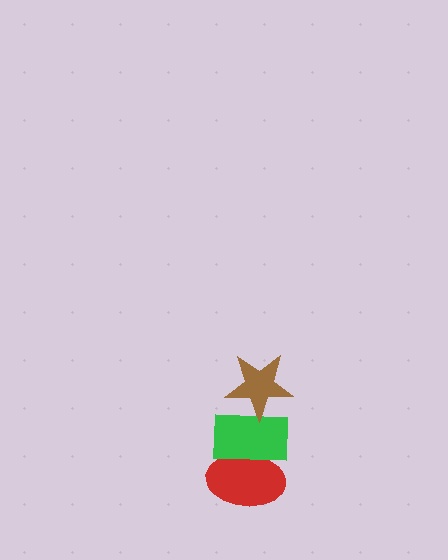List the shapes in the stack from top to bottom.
From top to bottom: the brown star, the green rectangle, the red ellipse.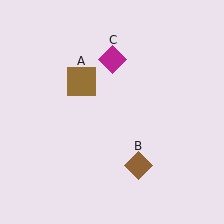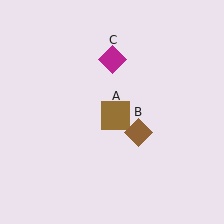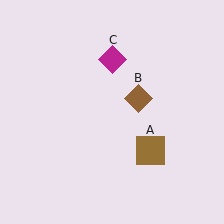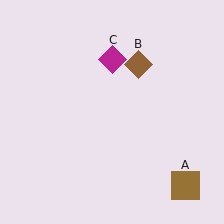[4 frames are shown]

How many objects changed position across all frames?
2 objects changed position: brown square (object A), brown diamond (object B).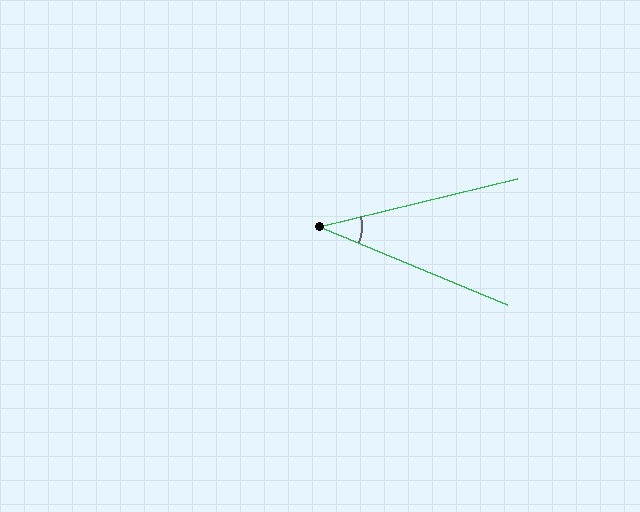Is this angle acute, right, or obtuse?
It is acute.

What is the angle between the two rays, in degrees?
Approximately 36 degrees.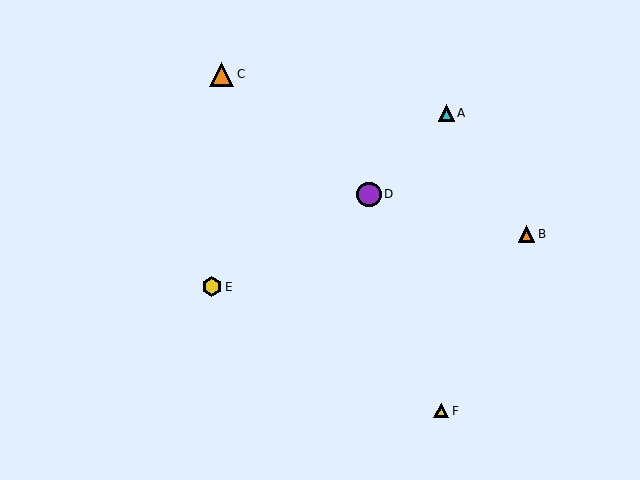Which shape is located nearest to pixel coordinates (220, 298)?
The yellow hexagon (labeled E) at (212, 287) is nearest to that location.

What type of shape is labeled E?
Shape E is a yellow hexagon.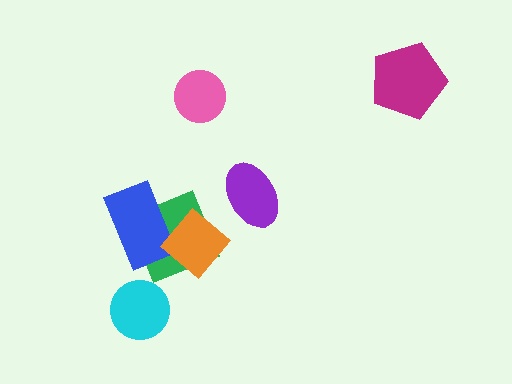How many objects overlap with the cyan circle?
0 objects overlap with the cyan circle.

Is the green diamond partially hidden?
Yes, it is partially covered by another shape.